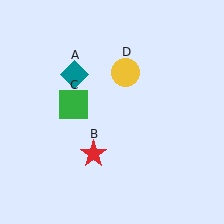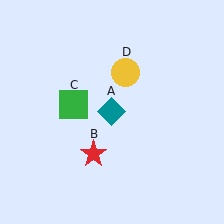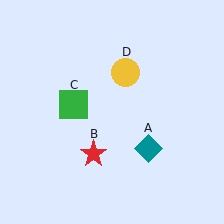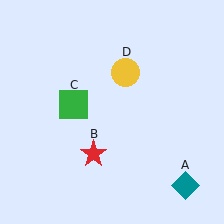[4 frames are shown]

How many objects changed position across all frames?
1 object changed position: teal diamond (object A).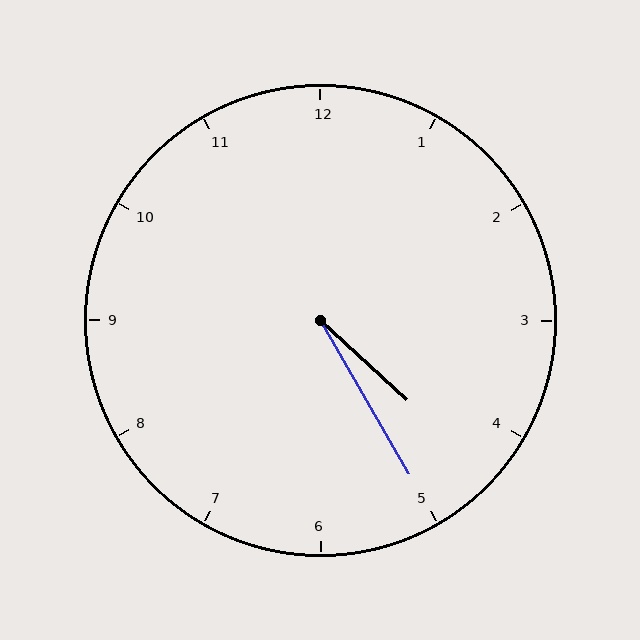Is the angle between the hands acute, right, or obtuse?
It is acute.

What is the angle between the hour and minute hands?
Approximately 18 degrees.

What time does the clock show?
4:25.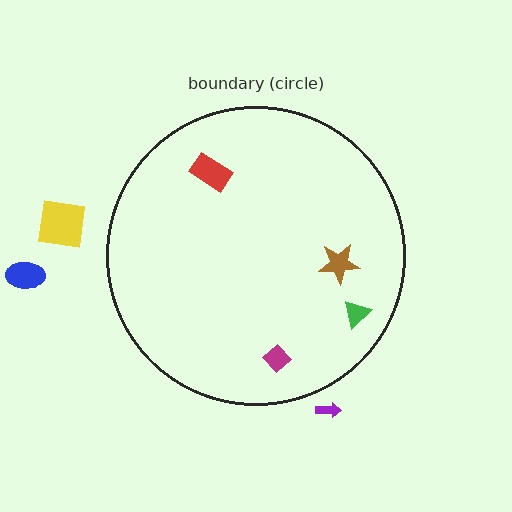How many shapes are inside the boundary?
4 inside, 3 outside.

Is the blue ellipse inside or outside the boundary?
Outside.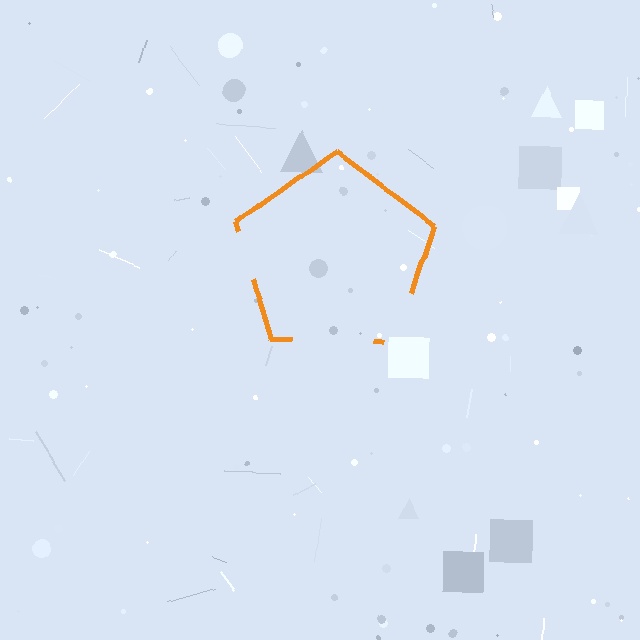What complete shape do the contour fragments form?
The contour fragments form a pentagon.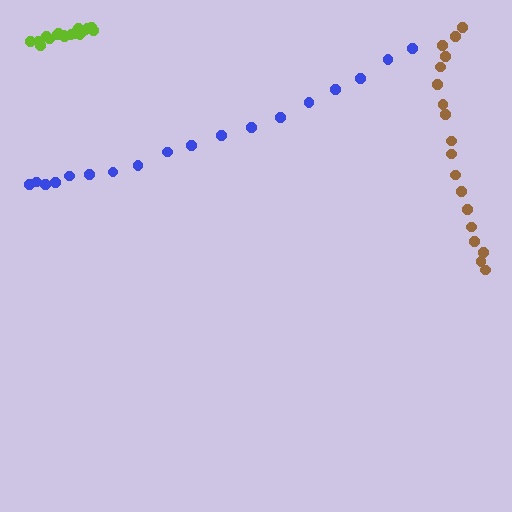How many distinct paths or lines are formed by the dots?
There are 3 distinct paths.